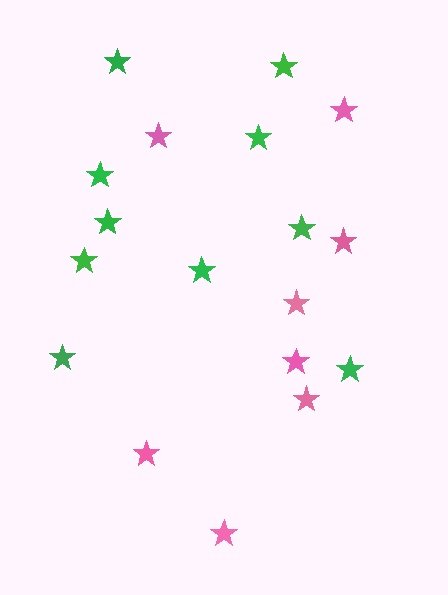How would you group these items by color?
There are 2 groups: one group of green stars (10) and one group of pink stars (8).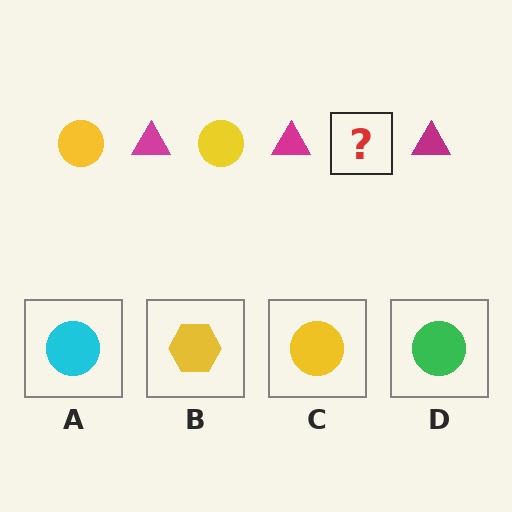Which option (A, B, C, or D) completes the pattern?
C.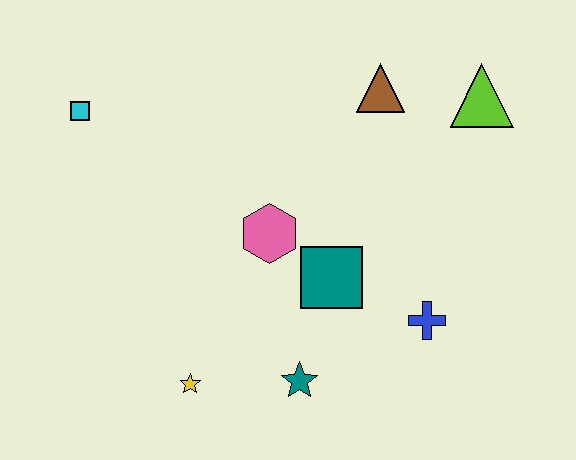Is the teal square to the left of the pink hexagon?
No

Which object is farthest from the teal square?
The cyan square is farthest from the teal square.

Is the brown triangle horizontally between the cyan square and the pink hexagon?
No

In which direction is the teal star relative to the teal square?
The teal star is below the teal square.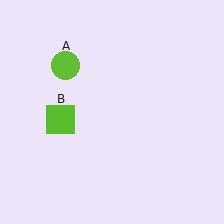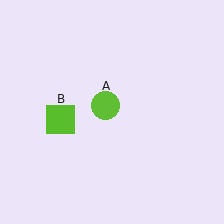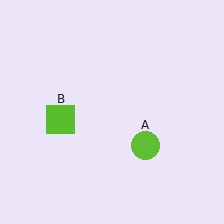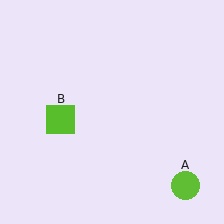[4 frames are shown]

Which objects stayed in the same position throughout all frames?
Lime square (object B) remained stationary.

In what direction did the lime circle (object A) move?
The lime circle (object A) moved down and to the right.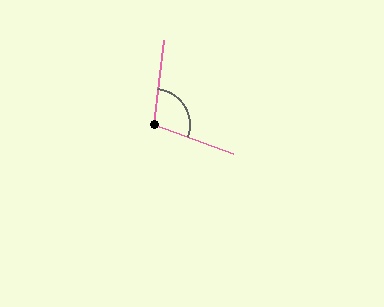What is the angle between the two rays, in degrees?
Approximately 103 degrees.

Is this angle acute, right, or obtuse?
It is obtuse.